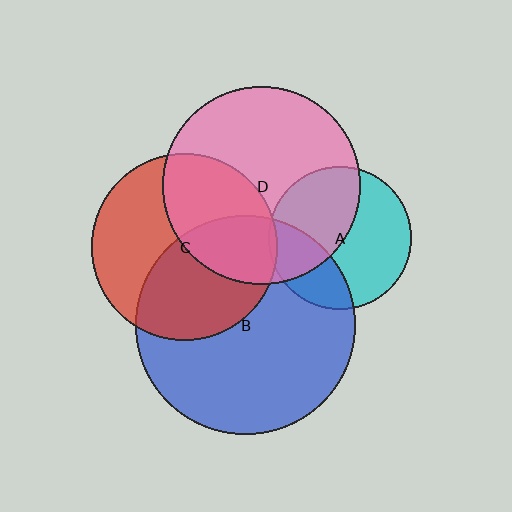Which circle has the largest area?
Circle B (blue).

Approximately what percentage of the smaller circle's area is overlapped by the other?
Approximately 30%.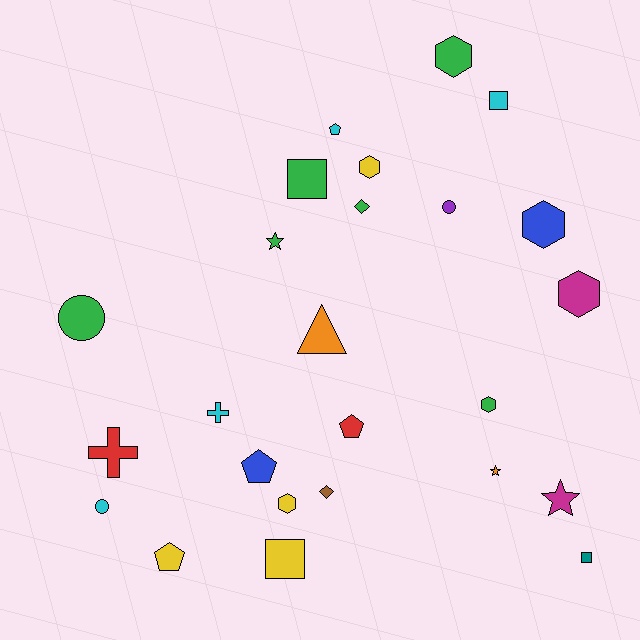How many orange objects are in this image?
There are 2 orange objects.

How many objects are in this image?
There are 25 objects.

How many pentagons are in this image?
There are 4 pentagons.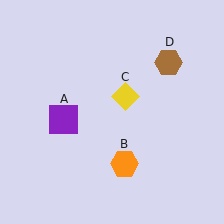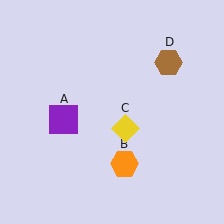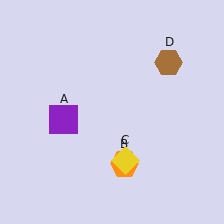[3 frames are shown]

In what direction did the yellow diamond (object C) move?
The yellow diamond (object C) moved down.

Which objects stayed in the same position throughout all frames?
Purple square (object A) and orange hexagon (object B) and brown hexagon (object D) remained stationary.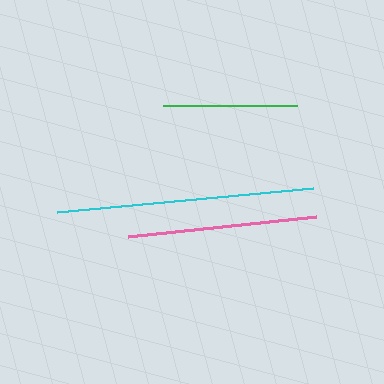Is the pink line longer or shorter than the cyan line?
The cyan line is longer than the pink line.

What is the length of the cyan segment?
The cyan segment is approximately 257 pixels long.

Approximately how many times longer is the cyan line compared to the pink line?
The cyan line is approximately 1.4 times the length of the pink line.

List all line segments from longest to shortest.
From longest to shortest: cyan, pink, green.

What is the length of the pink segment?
The pink segment is approximately 189 pixels long.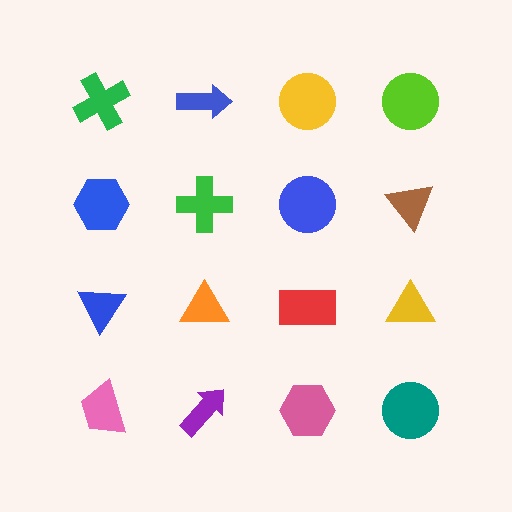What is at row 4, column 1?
A pink trapezoid.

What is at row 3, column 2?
An orange triangle.